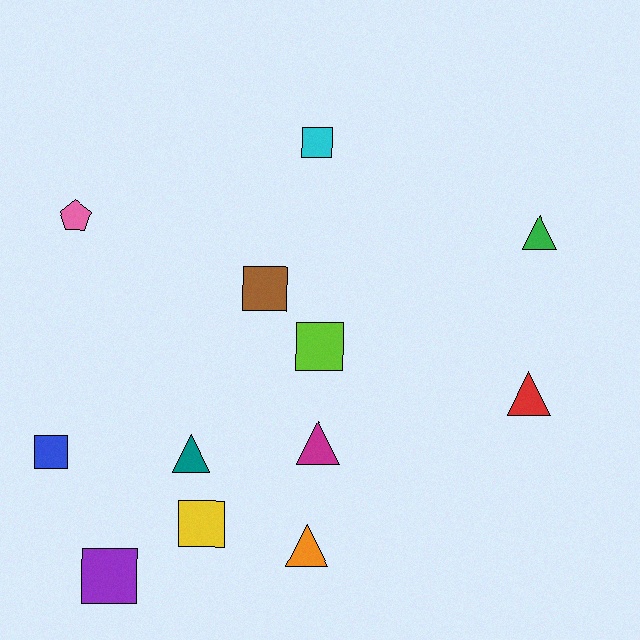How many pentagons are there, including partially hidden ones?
There is 1 pentagon.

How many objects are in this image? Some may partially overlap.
There are 12 objects.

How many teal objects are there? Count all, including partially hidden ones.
There is 1 teal object.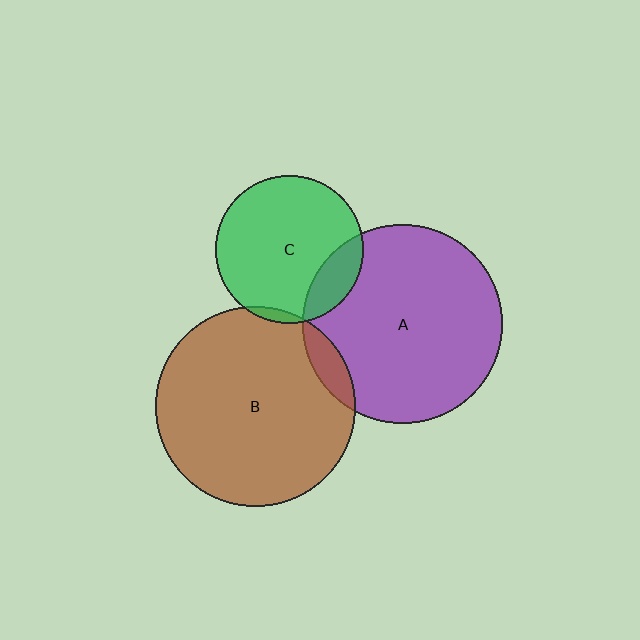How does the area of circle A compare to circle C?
Approximately 1.8 times.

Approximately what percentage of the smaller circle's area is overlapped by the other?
Approximately 5%.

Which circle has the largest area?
Circle A (purple).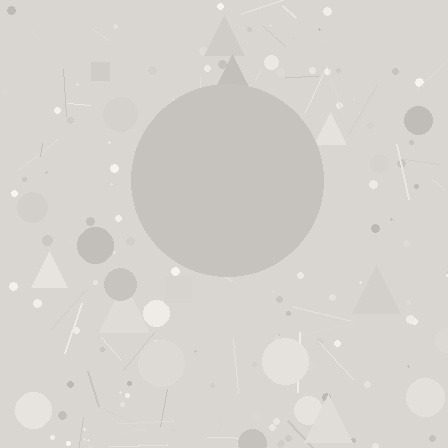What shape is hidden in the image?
A circle is hidden in the image.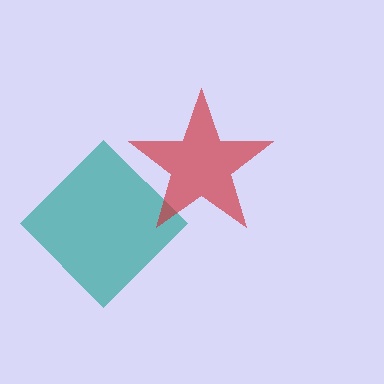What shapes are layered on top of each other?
The layered shapes are: a teal diamond, a red star.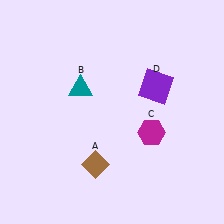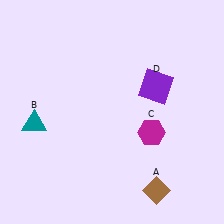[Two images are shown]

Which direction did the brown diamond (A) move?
The brown diamond (A) moved right.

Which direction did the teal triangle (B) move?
The teal triangle (B) moved left.